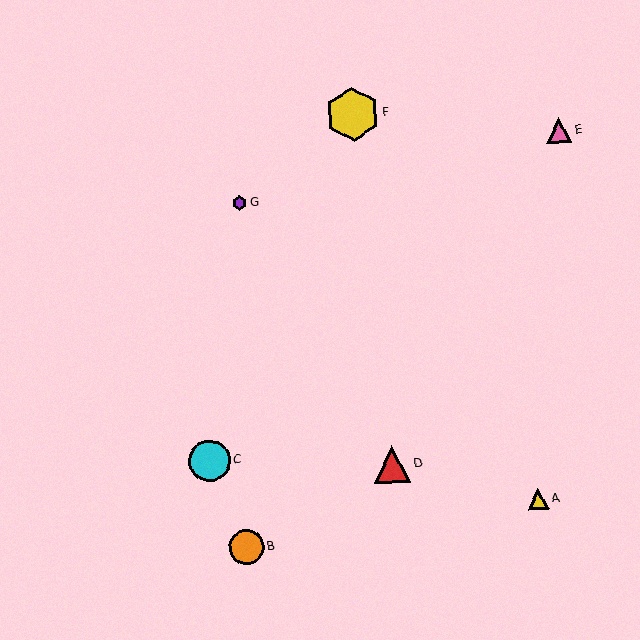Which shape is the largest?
The yellow hexagon (labeled F) is the largest.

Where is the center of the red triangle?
The center of the red triangle is at (392, 465).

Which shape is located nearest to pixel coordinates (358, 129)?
The yellow hexagon (labeled F) at (353, 114) is nearest to that location.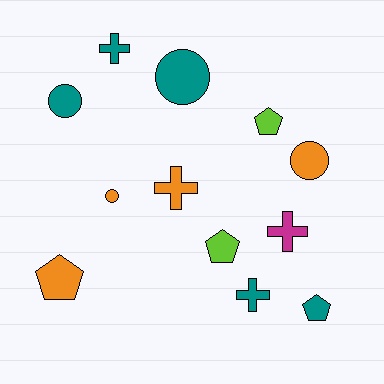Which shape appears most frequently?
Cross, with 4 objects.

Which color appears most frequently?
Teal, with 5 objects.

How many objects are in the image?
There are 12 objects.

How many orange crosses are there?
There is 1 orange cross.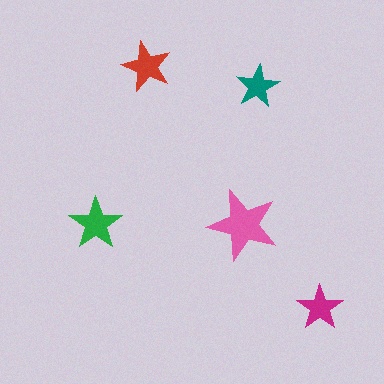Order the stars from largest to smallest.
the pink one, the green one, the red one, the magenta one, the teal one.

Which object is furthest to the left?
The green star is leftmost.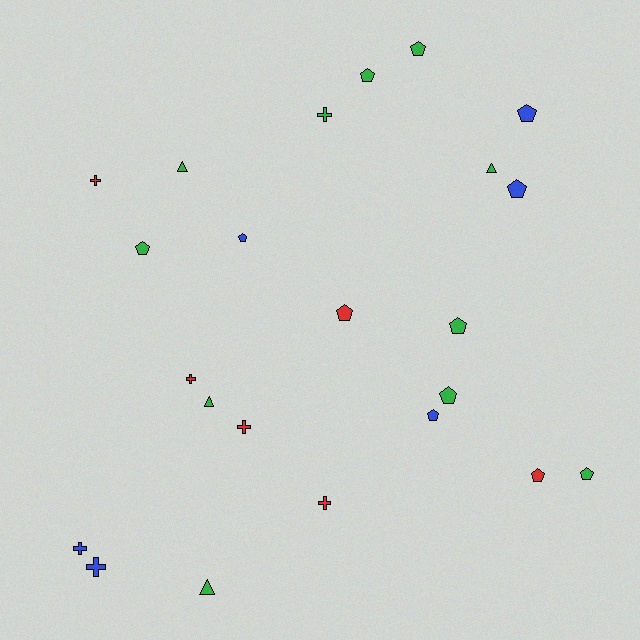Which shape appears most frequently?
Pentagon, with 12 objects.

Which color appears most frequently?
Green, with 11 objects.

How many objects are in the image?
There are 23 objects.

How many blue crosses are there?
There are 2 blue crosses.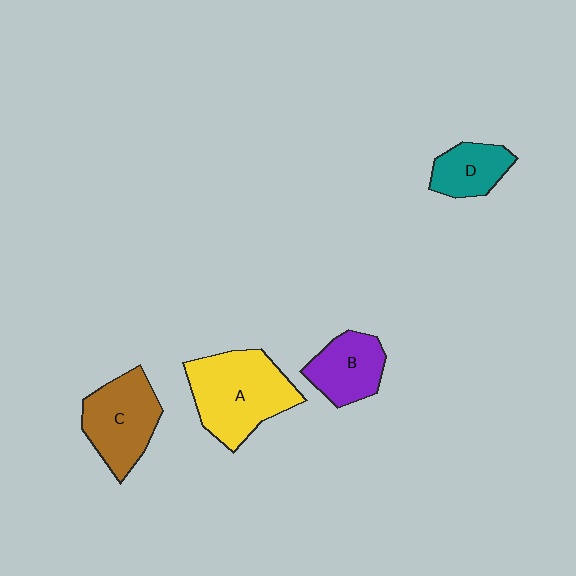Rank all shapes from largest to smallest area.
From largest to smallest: A (yellow), C (brown), B (purple), D (teal).